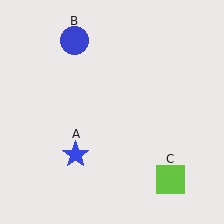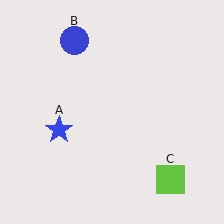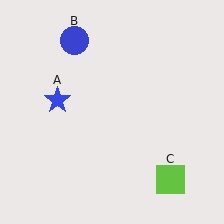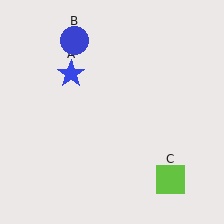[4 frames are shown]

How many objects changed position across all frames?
1 object changed position: blue star (object A).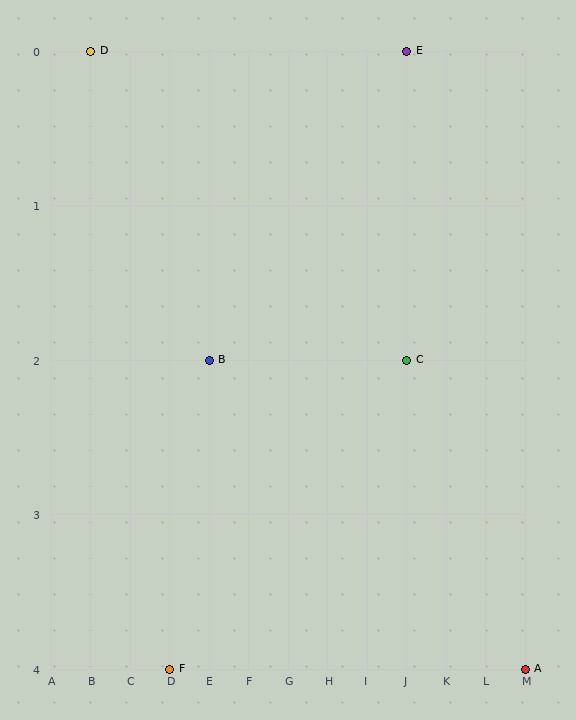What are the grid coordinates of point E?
Point E is at grid coordinates (J, 0).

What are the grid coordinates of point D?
Point D is at grid coordinates (B, 0).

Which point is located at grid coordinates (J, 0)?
Point E is at (J, 0).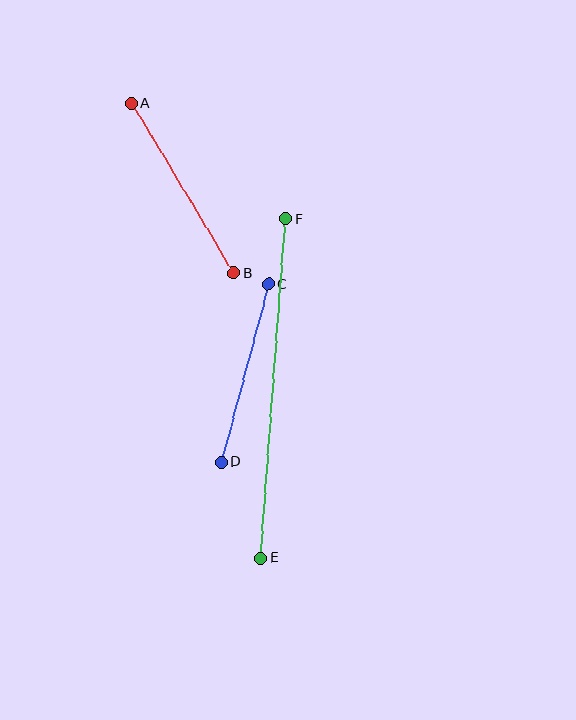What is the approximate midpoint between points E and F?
The midpoint is at approximately (274, 388) pixels.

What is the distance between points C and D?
The distance is approximately 184 pixels.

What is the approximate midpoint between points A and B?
The midpoint is at approximately (182, 188) pixels.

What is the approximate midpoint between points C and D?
The midpoint is at approximately (245, 373) pixels.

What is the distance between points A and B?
The distance is approximately 199 pixels.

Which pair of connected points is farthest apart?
Points E and F are farthest apart.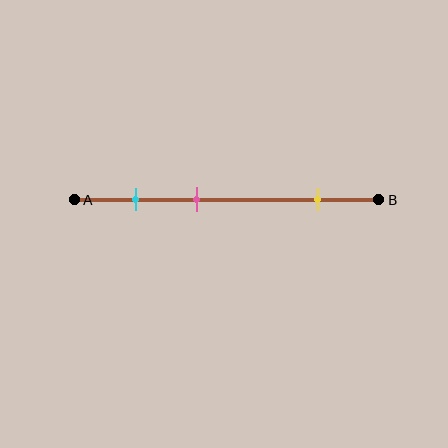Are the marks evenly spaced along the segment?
No, the marks are not evenly spaced.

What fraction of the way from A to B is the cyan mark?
The cyan mark is approximately 20% (0.2) of the way from A to B.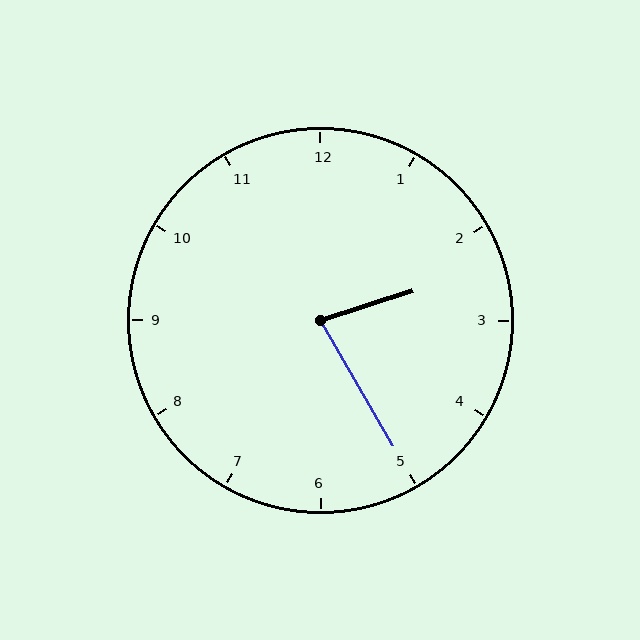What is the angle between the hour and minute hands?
Approximately 78 degrees.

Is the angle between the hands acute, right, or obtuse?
It is acute.